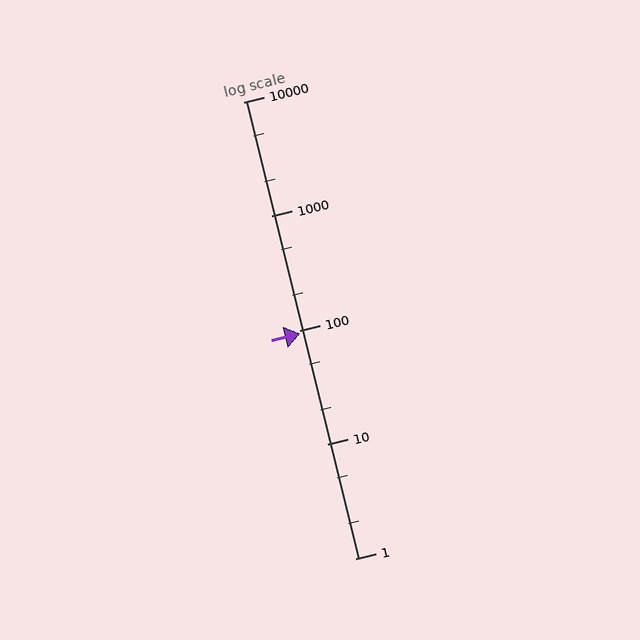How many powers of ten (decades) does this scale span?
The scale spans 4 decades, from 1 to 10000.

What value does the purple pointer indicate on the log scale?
The pointer indicates approximately 93.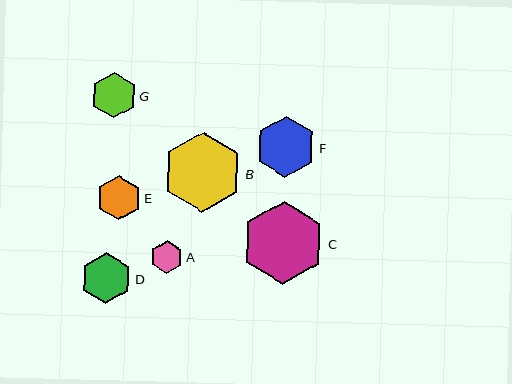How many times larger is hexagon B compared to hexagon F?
Hexagon B is approximately 1.3 times the size of hexagon F.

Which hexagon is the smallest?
Hexagon A is the smallest with a size of approximately 33 pixels.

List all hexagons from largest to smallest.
From largest to smallest: C, B, F, D, G, E, A.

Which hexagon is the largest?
Hexagon C is the largest with a size of approximately 83 pixels.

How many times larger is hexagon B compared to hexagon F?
Hexagon B is approximately 1.3 times the size of hexagon F.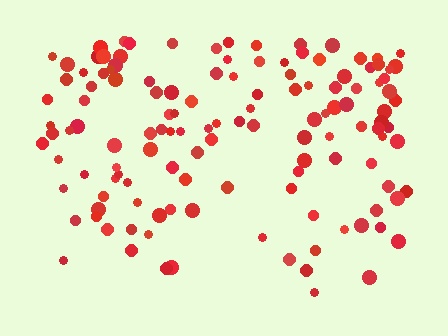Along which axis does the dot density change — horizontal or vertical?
Vertical.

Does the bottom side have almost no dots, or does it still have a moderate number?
Still a moderate number, just noticeably fewer than the top.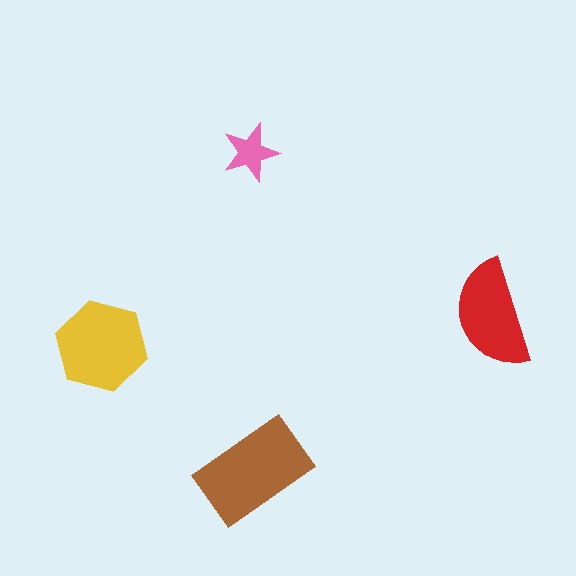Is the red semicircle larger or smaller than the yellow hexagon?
Smaller.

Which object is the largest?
The brown rectangle.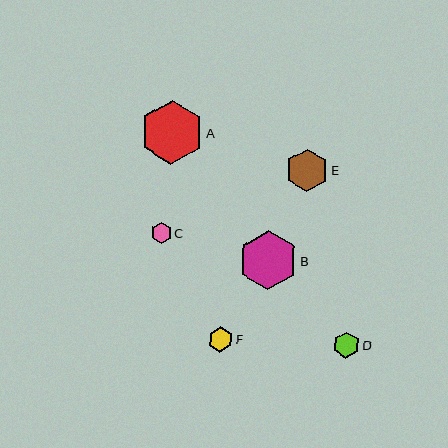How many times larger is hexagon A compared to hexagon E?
Hexagon A is approximately 1.5 times the size of hexagon E.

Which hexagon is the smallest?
Hexagon C is the smallest with a size of approximately 21 pixels.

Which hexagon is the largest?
Hexagon A is the largest with a size of approximately 63 pixels.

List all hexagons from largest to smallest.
From largest to smallest: A, B, E, D, F, C.